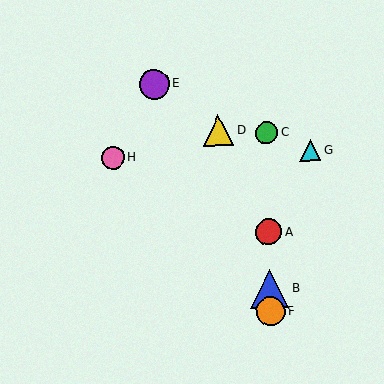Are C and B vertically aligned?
Yes, both are at x≈267.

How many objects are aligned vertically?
4 objects (A, B, C, F) are aligned vertically.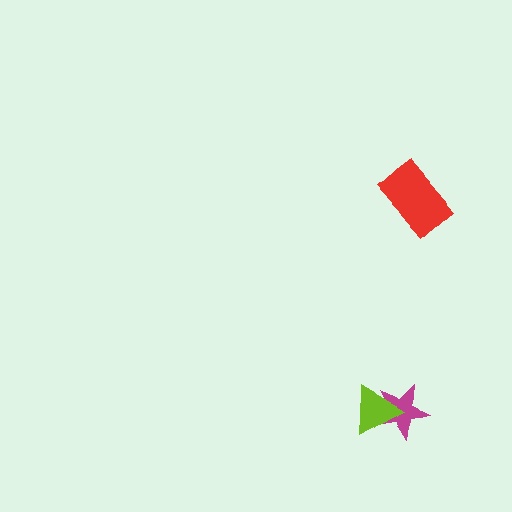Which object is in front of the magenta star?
The lime triangle is in front of the magenta star.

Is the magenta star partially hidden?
Yes, it is partially covered by another shape.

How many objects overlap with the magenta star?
1 object overlaps with the magenta star.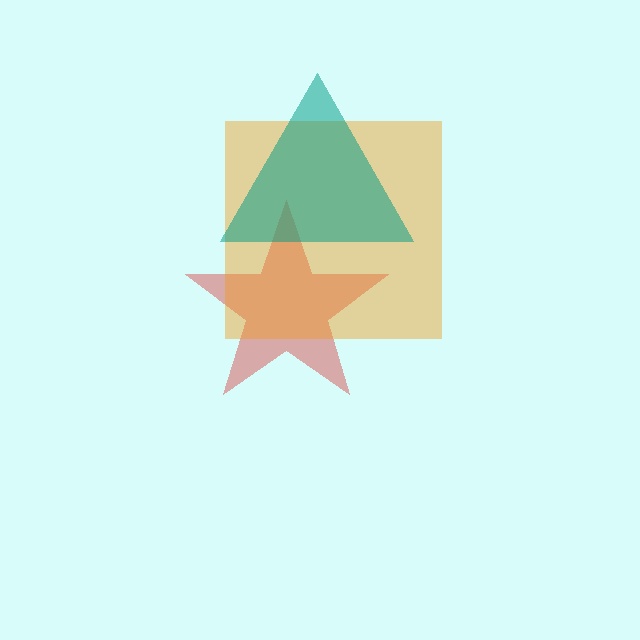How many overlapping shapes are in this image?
There are 3 overlapping shapes in the image.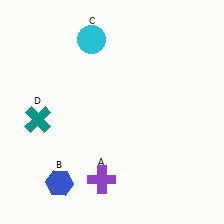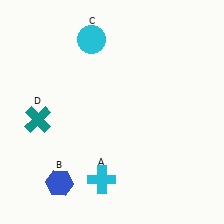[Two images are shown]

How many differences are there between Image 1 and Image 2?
There is 1 difference between the two images.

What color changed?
The cross (A) changed from purple in Image 1 to cyan in Image 2.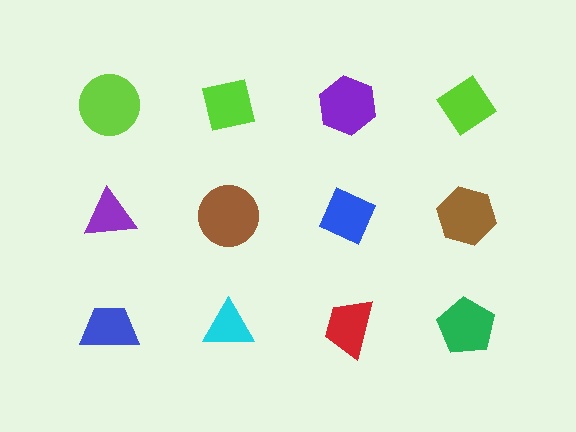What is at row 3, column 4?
A green pentagon.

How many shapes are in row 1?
4 shapes.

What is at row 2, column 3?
A blue diamond.